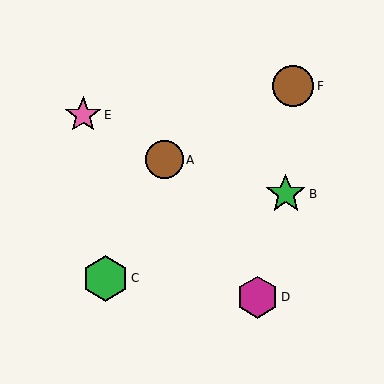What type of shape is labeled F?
Shape F is a brown circle.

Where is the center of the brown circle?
The center of the brown circle is at (293, 86).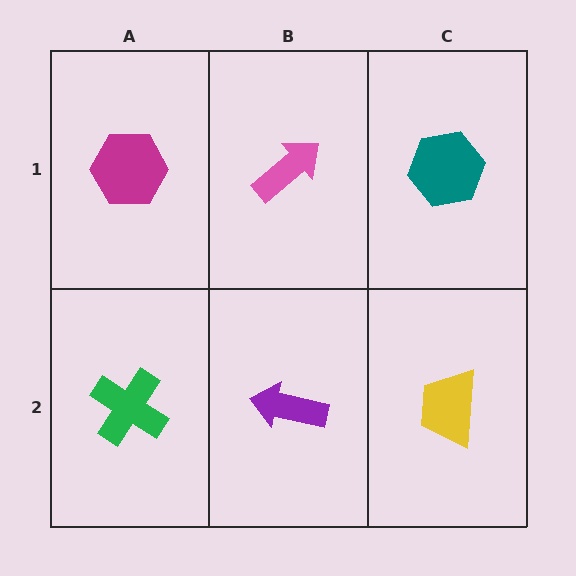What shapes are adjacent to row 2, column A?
A magenta hexagon (row 1, column A), a purple arrow (row 2, column B).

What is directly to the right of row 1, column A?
A pink arrow.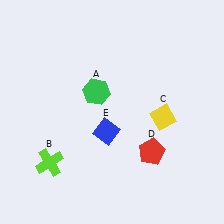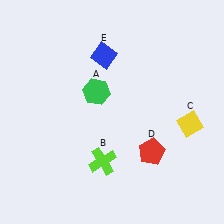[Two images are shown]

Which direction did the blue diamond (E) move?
The blue diamond (E) moved up.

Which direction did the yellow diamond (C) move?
The yellow diamond (C) moved right.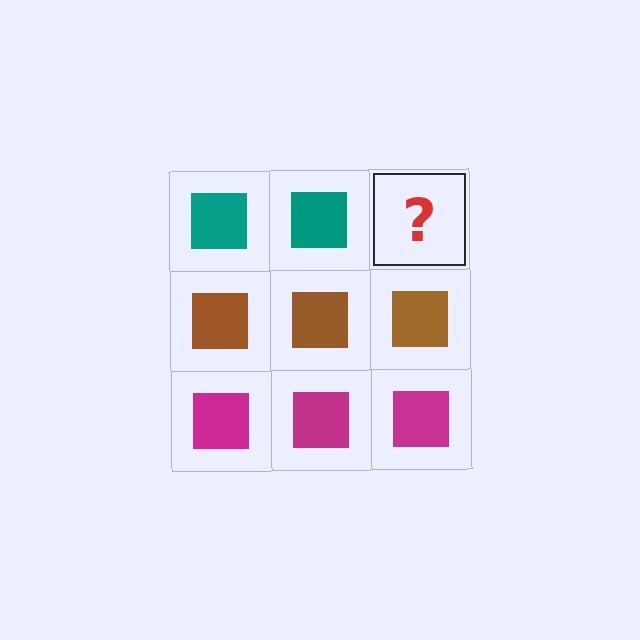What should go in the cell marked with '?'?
The missing cell should contain a teal square.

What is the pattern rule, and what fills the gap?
The rule is that each row has a consistent color. The gap should be filled with a teal square.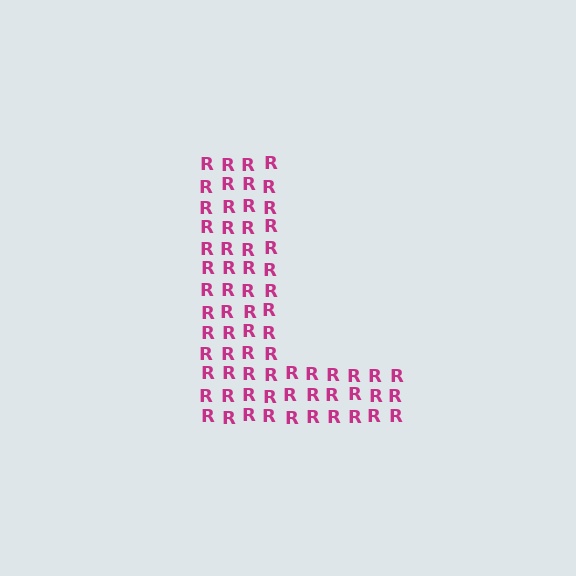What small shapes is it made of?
It is made of small letter R's.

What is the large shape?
The large shape is the letter L.